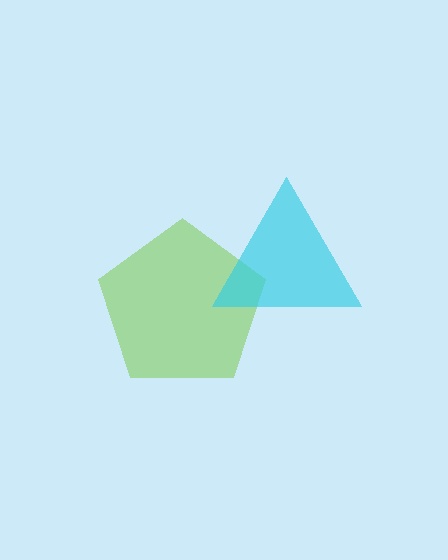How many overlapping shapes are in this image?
There are 2 overlapping shapes in the image.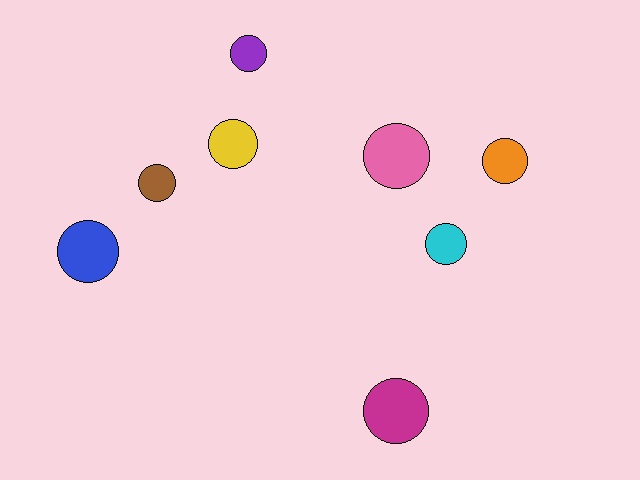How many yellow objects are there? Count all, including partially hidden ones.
There is 1 yellow object.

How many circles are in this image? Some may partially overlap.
There are 8 circles.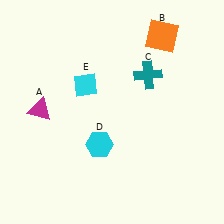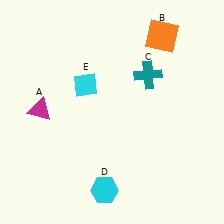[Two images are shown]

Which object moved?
The cyan hexagon (D) moved down.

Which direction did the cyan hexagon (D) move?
The cyan hexagon (D) moved down.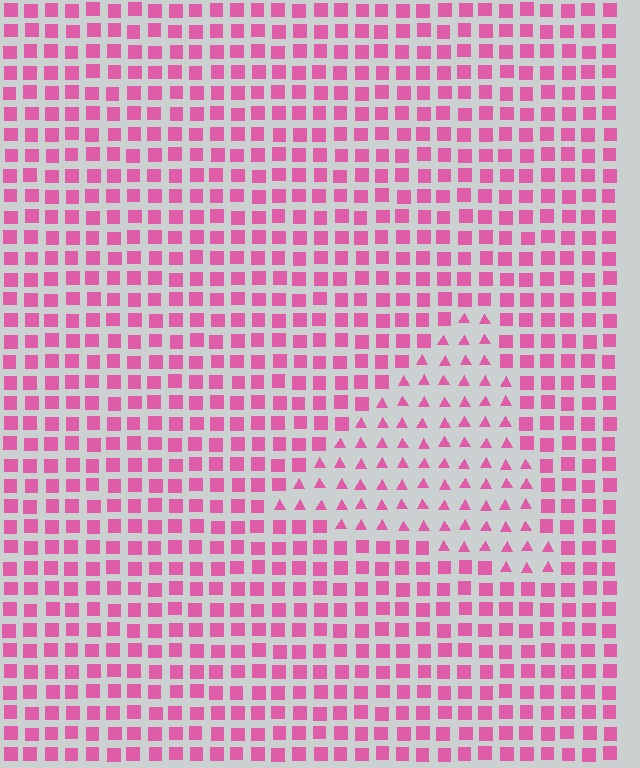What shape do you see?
I see a triangle.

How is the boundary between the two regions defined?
The boundary is defined by a change in element shape: triangles inside vs. squares outside. All elements share the same color and spacing.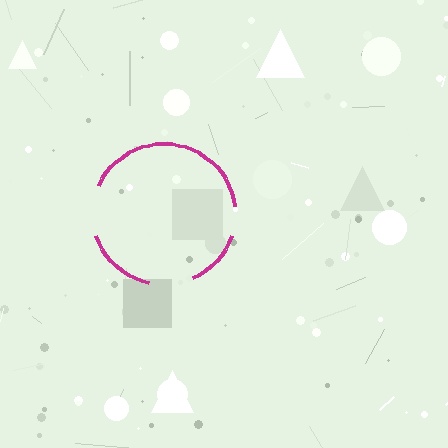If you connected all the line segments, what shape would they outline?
They would outline a circle.